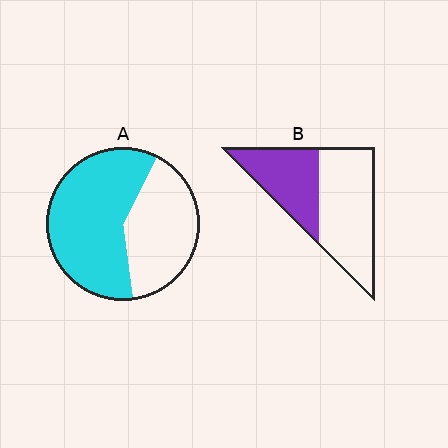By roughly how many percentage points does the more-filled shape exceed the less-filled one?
By roughly 20 percentage points (A over B).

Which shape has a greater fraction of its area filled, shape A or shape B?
Shape A.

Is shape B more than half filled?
No.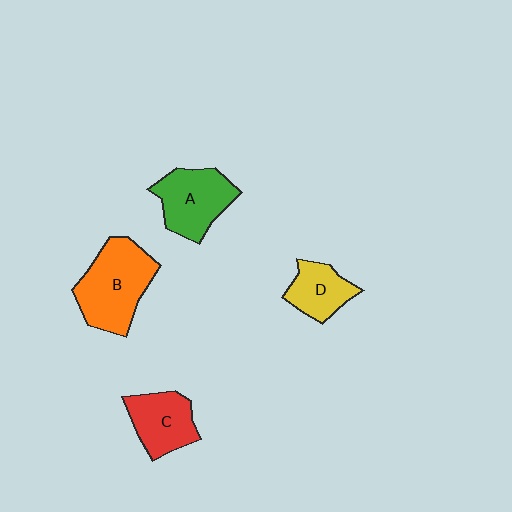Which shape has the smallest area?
Shape D (yellow).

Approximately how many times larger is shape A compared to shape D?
Approximately 1.5 times.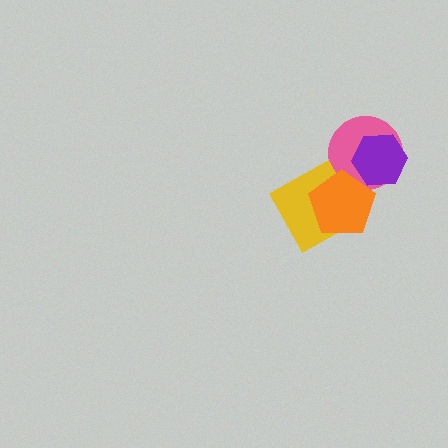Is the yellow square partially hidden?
Yes, it is partially covered by another shape.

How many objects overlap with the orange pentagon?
2 objects overlap with the orange pentagon.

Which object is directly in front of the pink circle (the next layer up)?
The orange pentagon is directly in front of the pink circle.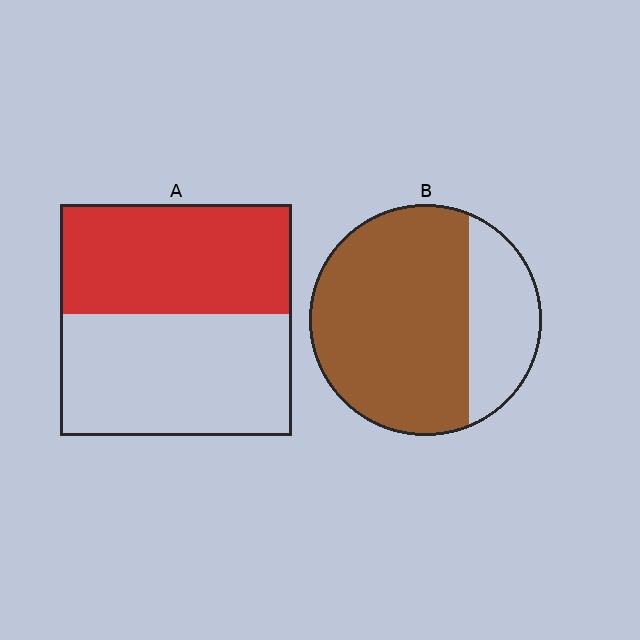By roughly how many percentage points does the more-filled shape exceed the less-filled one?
By roughly 25 percentage points (B over A).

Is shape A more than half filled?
Roughly half.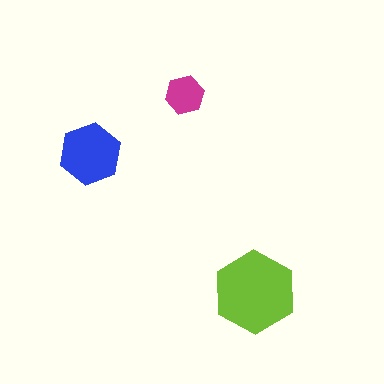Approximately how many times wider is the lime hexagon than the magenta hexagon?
About 2 times wider.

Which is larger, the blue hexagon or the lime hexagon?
The lime one.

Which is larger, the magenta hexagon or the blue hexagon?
The blue one.